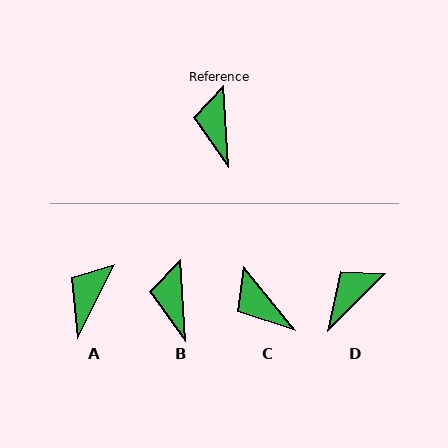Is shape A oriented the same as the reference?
No, it is off by about 30 degrees.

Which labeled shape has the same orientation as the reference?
B.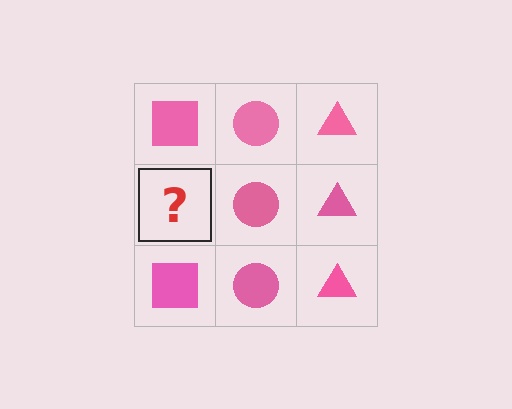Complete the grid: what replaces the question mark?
The question mark should be replaced with a pink square.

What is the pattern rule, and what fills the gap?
The rule is that each column has a consistent shape. The gap should be filled with a pink square.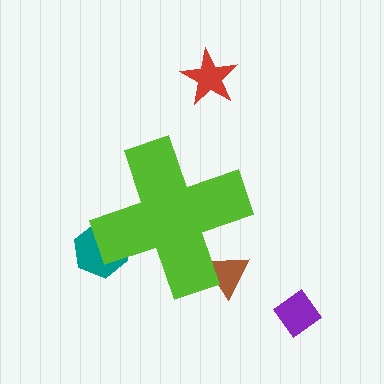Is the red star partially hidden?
No, the red star is fully visible.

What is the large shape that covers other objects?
A lime cross.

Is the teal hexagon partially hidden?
Yes, the teal hexagon is partially hidden behind the lime cross.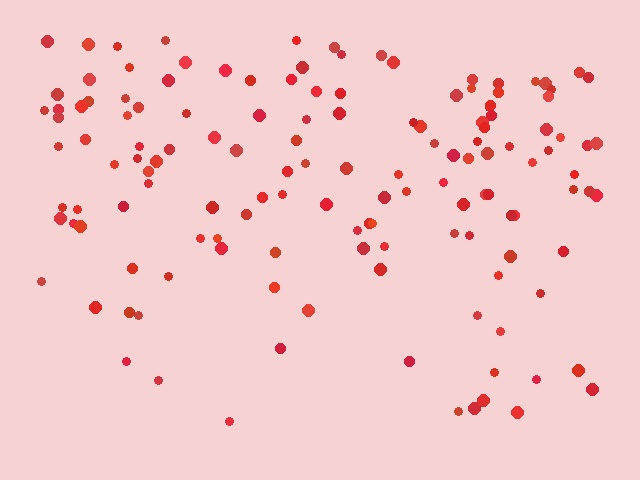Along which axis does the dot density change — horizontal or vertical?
Vertical.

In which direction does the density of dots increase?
From bottom to top, with the top side densest.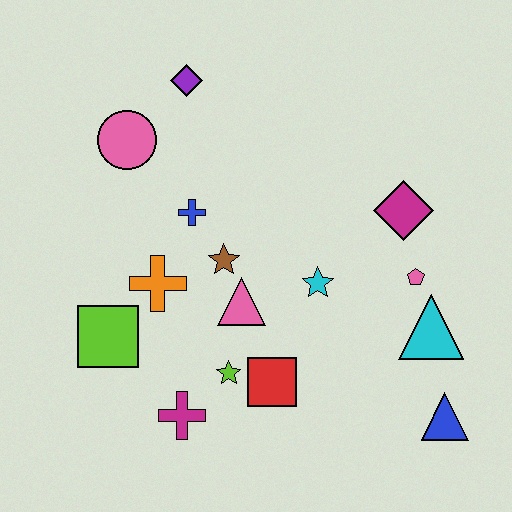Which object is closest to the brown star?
The pink triangle is closest to the brown star.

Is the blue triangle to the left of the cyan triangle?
No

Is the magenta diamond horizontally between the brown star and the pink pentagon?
Yes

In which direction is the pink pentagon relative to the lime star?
The pink pentagon is to the right of the lime star.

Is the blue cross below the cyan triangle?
No